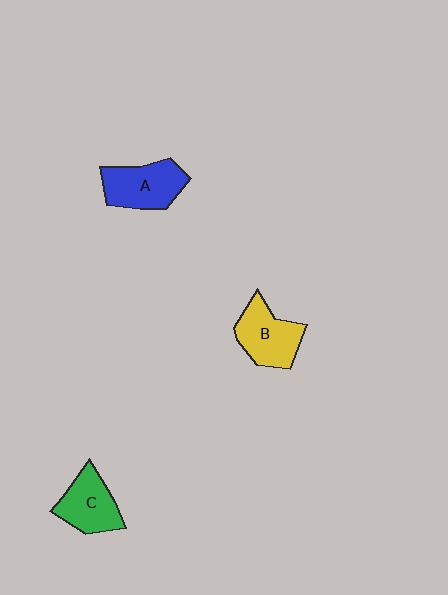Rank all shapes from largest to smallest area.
From largest to smallest: A (blue), B (yellow), C (green).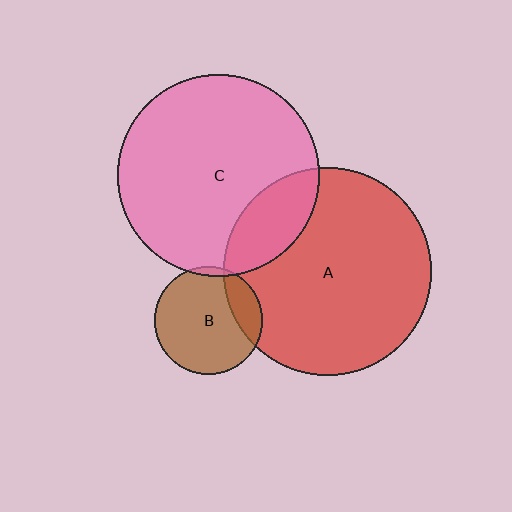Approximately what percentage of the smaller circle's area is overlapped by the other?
Approximately 20%.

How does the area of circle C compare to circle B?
Approximately 3.5 times.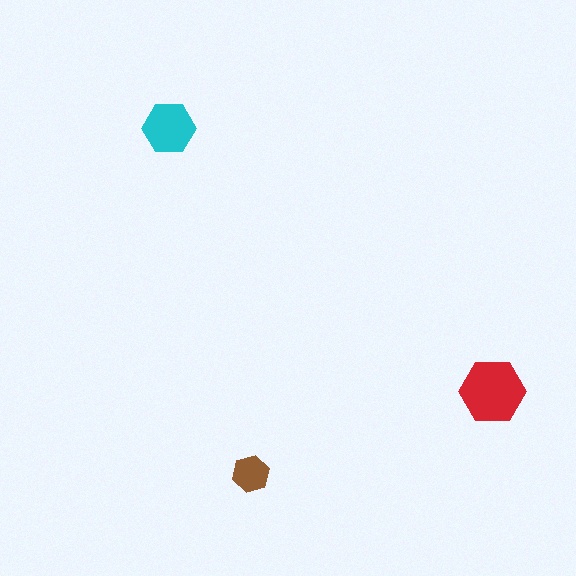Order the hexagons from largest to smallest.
the red one, the cyan one, the brown one.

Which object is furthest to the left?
The cyan hexagon is leftmost.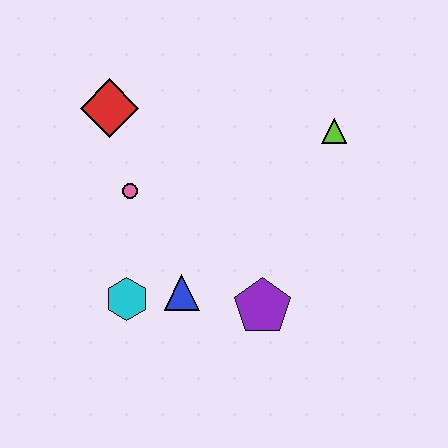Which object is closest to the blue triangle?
The cyan hexagon is closest to the blue triangle.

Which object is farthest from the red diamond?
The purple pentagon is farthest from the red diamond.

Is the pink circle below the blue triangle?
No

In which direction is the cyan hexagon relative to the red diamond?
The cyan hexagon is below the red diamond.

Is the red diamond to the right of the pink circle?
No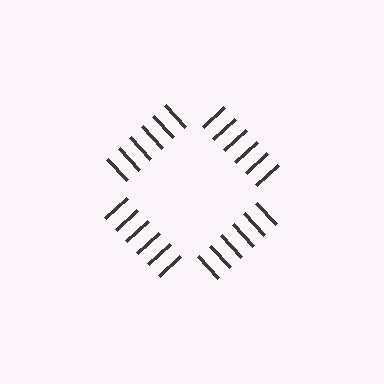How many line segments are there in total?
24 — 6 along each of the 4 edges.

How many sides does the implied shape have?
4 sides — the line-ends trace a square.